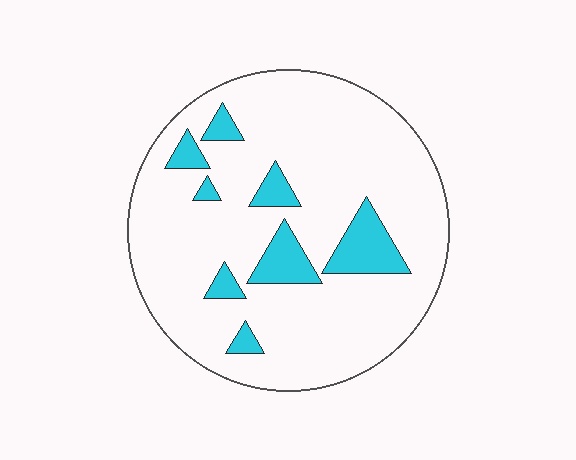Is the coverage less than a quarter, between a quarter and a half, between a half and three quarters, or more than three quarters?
Less than a quarter.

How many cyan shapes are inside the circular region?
8.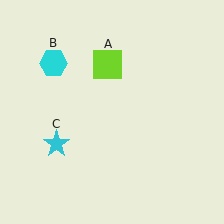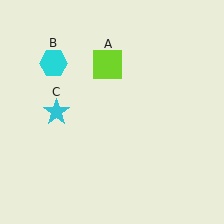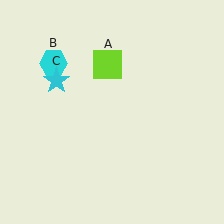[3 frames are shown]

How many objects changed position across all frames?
1 object changed position: cyan star (object C).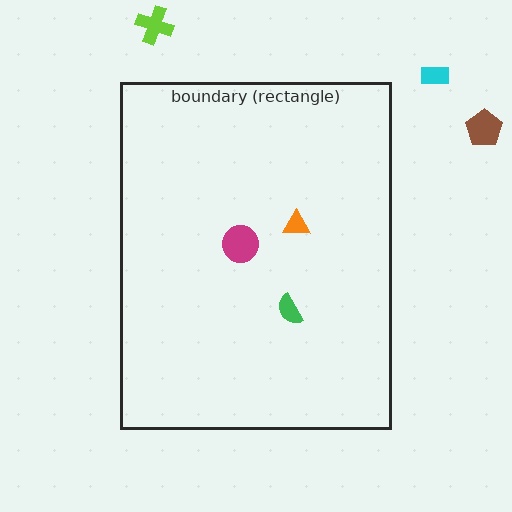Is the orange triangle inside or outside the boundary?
Inside.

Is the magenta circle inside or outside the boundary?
Inside.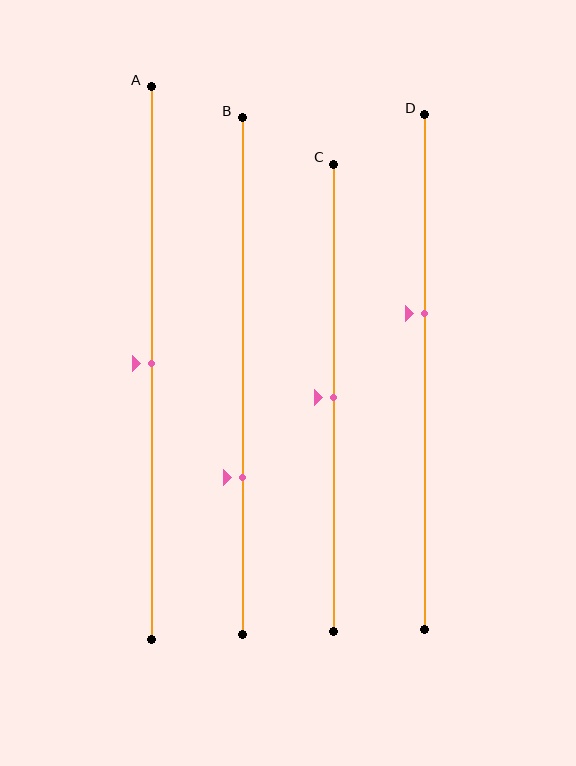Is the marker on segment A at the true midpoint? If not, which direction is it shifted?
Yes, the marker on segment A is at the true midpoint.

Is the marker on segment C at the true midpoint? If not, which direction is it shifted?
Yes, the marker on segment C is at the true midpoint.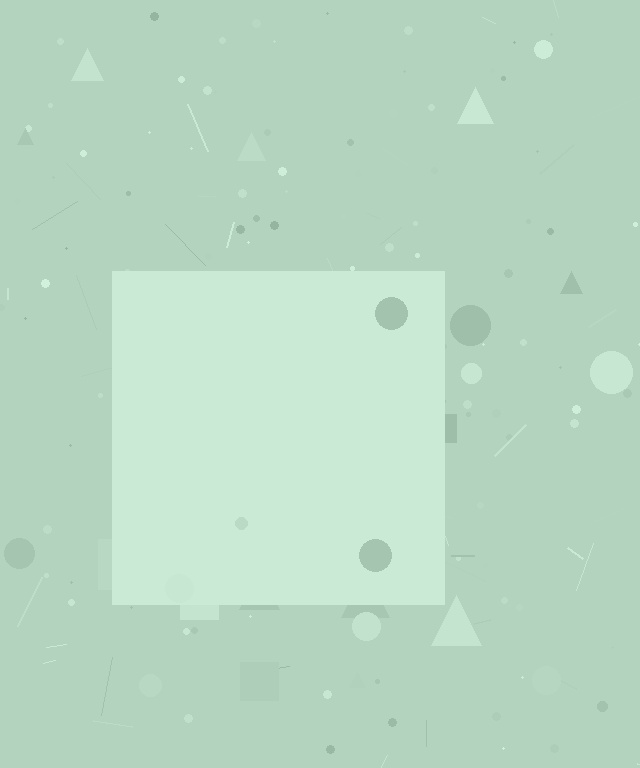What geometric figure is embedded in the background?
A square is embedded in the background.